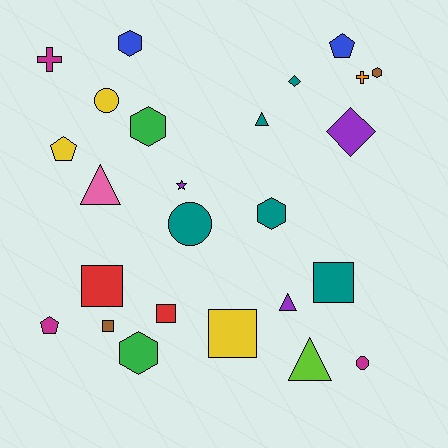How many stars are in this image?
There is 1 star.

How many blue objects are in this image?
There are 2 blue objects.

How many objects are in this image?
There are 25 objects.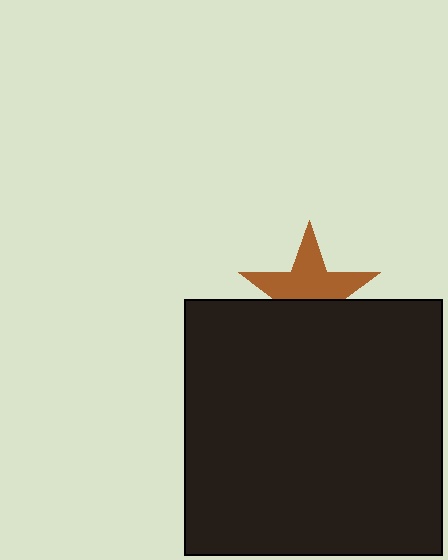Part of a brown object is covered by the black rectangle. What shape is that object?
It is a star.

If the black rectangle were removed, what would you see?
You would see the complete brown star.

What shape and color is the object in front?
The object in front is a black rectangle.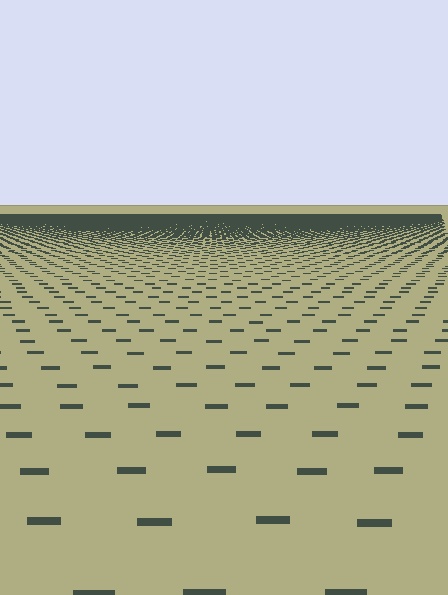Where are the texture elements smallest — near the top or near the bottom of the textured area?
Near the top.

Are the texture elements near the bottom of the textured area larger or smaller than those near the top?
Larger. Near the bottom, elements are closer to the viewer and appear at a bigger on-screen size.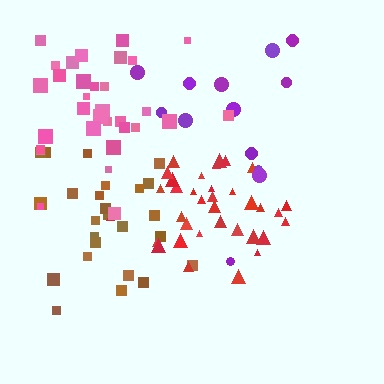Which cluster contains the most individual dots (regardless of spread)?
Red (35).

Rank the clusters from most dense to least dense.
red, brown, pink, purple.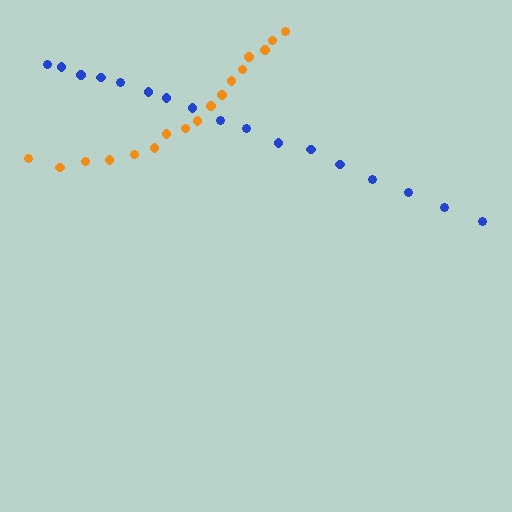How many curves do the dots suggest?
There are 2 distinct paths.